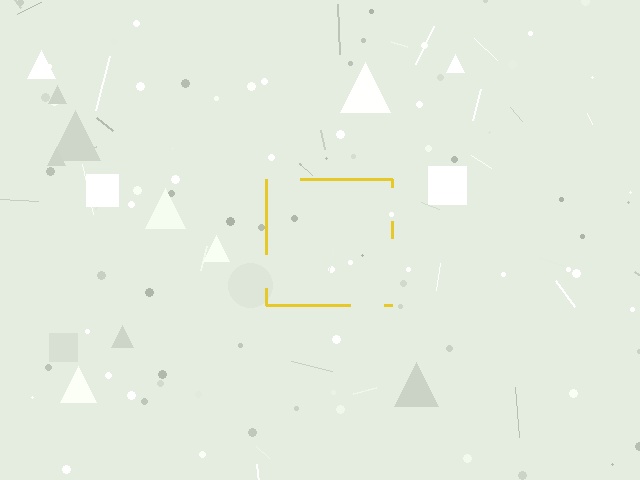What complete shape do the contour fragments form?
The contour fragments form a square.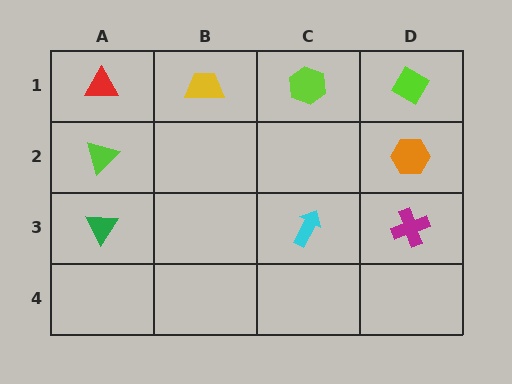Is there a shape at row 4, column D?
No, that cell is empty.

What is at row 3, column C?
A cyan arrow.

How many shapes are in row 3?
3 shapes.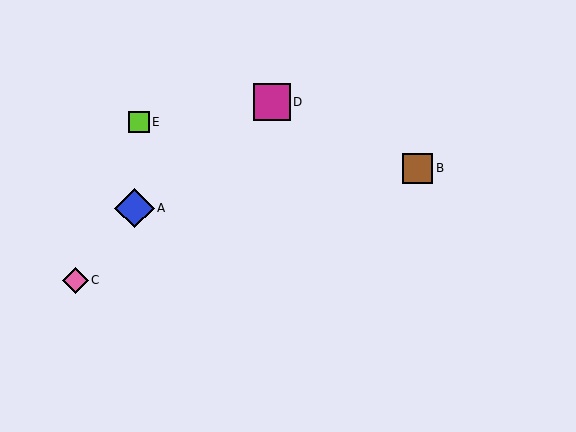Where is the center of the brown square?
The center of the brown square is at (418, 168).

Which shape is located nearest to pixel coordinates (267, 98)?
The magenta square (labeled D) at (272, 102) is nearest to that location.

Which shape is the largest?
The blue diamond (labeled A) is the largest.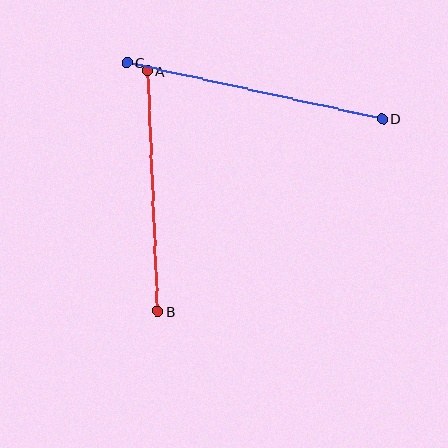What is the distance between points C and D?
The distance is approximately 262 pixels.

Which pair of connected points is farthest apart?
Points C and D are farthest apart.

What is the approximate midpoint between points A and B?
The midpoint is at approximately (153, 191) pixels.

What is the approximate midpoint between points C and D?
The midpoint is at approximately (255, 91) pixels.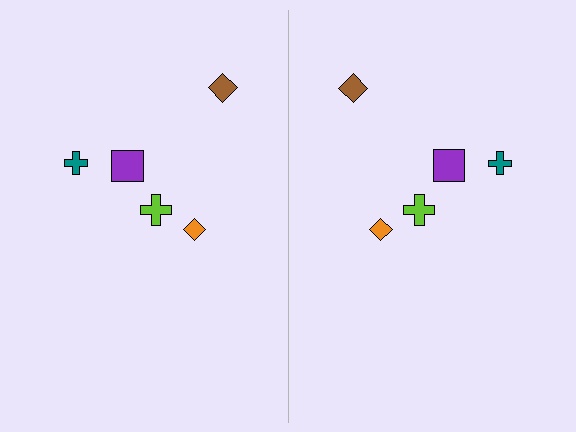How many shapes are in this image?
There are 10 shapes in this image.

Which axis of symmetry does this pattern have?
The pattern has a vertical axis of symmetry running through the center of the image.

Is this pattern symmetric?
Yes, this pattern has bilateral (reflection) symmetry.